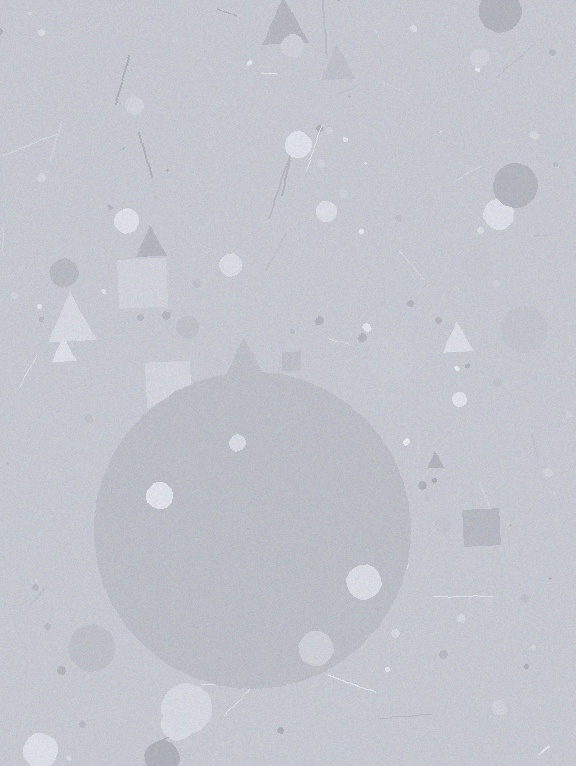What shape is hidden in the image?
A circle is hidden in the image.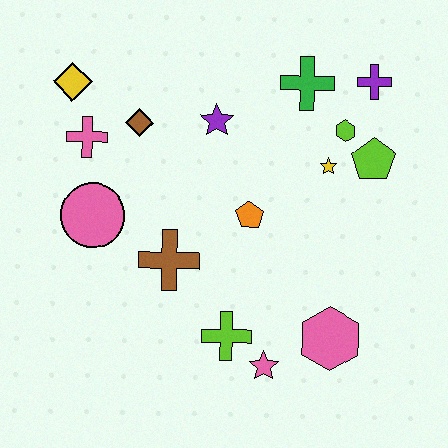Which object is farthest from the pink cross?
The pink hexagon is farthest from the pink cross.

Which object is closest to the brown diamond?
The pink cross is closest to the brown diamond.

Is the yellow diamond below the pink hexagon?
No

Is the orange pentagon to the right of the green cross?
No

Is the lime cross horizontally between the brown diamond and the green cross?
Yes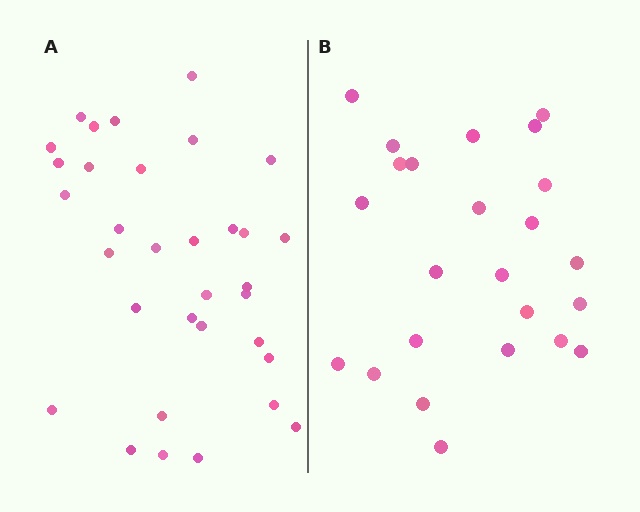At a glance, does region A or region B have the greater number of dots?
Region A (the left region) has more dots.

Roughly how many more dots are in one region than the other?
Region A has roughly 8 or so more dots than region B.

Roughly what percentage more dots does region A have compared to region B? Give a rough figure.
About 40% more.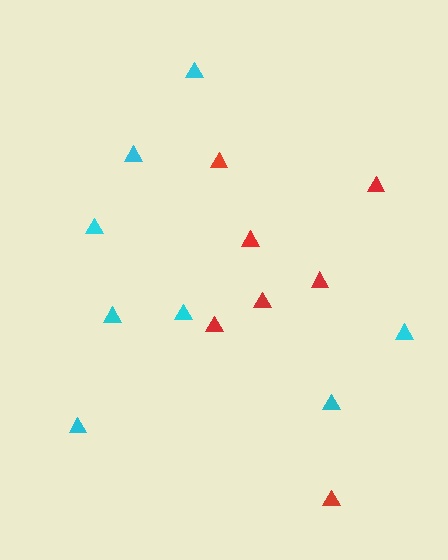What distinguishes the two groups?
There are 2 groups: one group of cyan triangles (8) and one group of red triangles (7).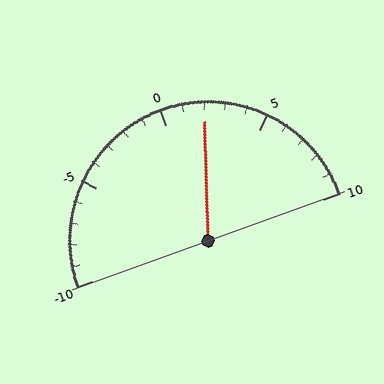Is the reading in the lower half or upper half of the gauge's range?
The reading is in the upper half of the range (-10 to 10).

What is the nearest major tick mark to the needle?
The nearest major tick mark is 0.